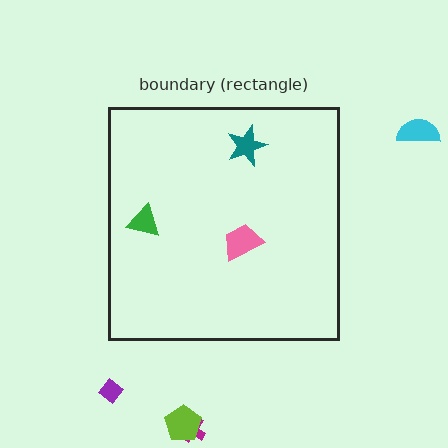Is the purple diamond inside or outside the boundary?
Outside.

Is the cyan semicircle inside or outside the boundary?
Outside.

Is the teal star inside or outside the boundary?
Inside.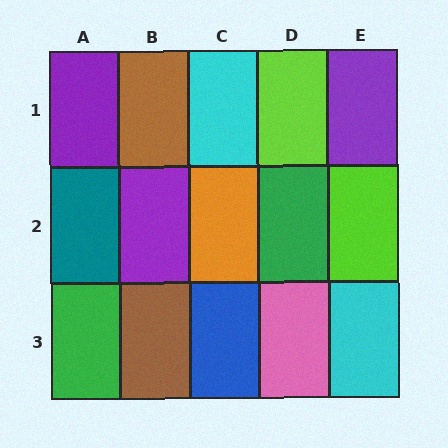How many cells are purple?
3 cells are purple.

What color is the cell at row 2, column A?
Teal.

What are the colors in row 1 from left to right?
Purple, brown, cyan, lime, purple.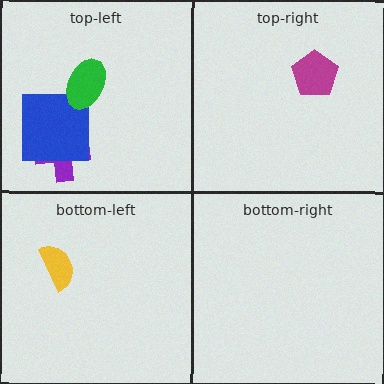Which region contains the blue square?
The top-left region.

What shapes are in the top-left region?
The purple cross, the blue square, the green ellipse.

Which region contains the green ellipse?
The top-left region.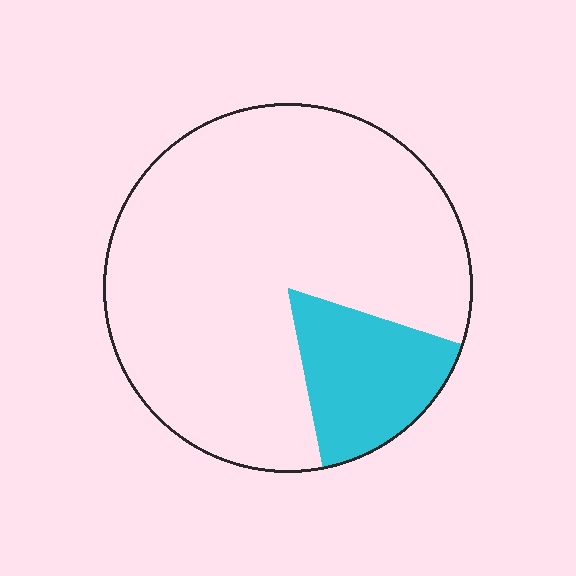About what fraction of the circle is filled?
About one sixth (1/6).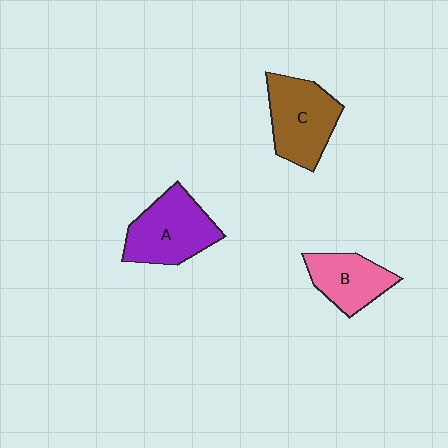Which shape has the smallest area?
Shape B (pink).